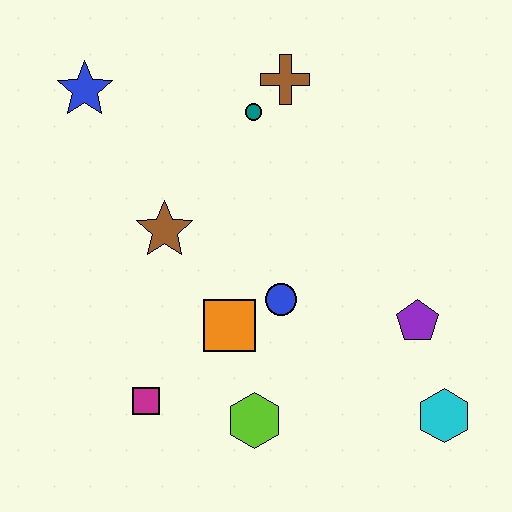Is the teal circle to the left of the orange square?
No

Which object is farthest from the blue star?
The cyan hexagon is farthest from the blue star.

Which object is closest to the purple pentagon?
The cyan hexagon is closest to the purple pentagon.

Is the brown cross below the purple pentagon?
No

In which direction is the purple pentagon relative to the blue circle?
The purple pentagon is to the right of the blue circle.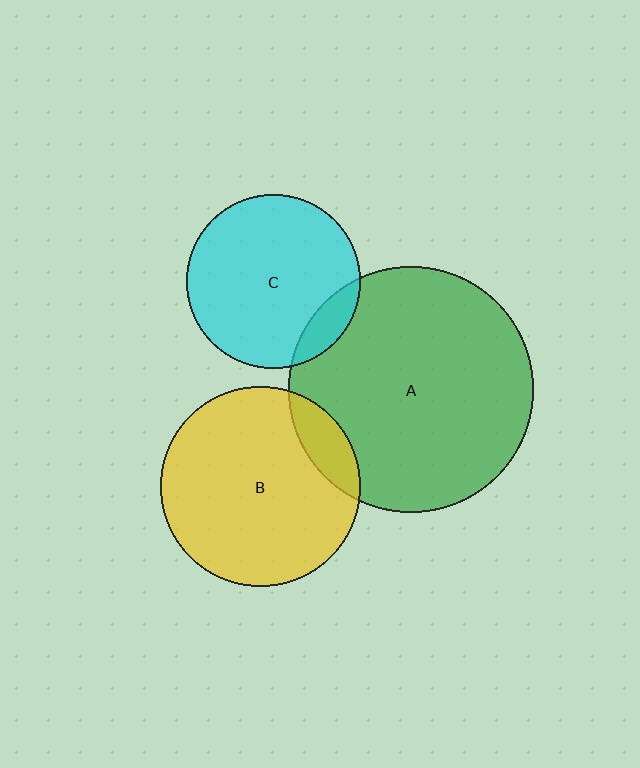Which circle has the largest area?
Circle A (green).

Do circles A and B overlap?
Yes.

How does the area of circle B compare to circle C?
Approximately 1.3 times.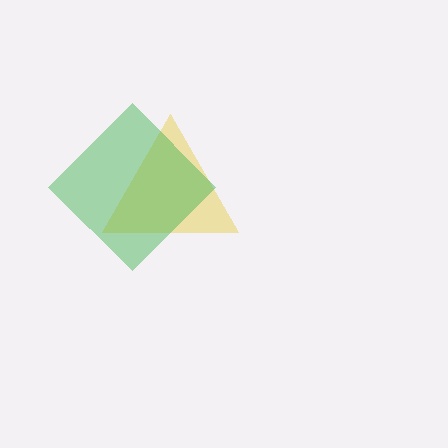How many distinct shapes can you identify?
There are 2 distinct shapes: a yellow triangle, a green diamond.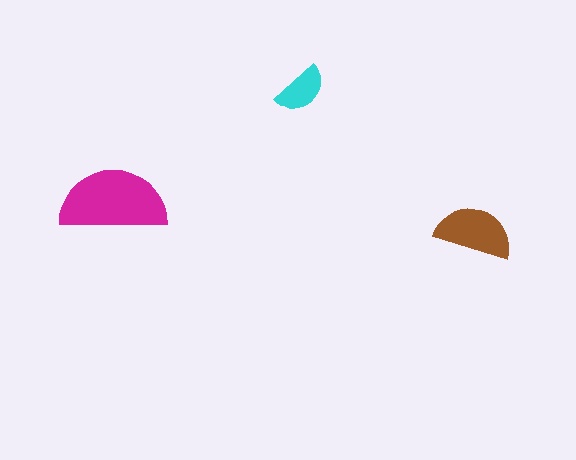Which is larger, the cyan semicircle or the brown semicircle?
The brown one.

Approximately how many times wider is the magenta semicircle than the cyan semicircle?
About 2 times wider.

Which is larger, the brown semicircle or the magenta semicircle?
The magenta one.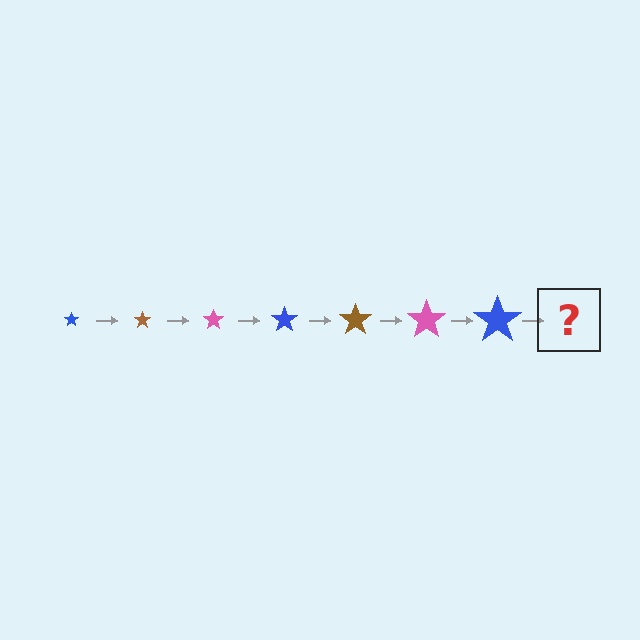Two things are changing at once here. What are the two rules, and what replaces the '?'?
The two rules are that the star grows larger each step and the color cycles through blue, brown, and pink. The '?' should be a brown star, larger than the previous one.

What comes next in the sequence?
The next element should be a brown star, larger than the previous one.